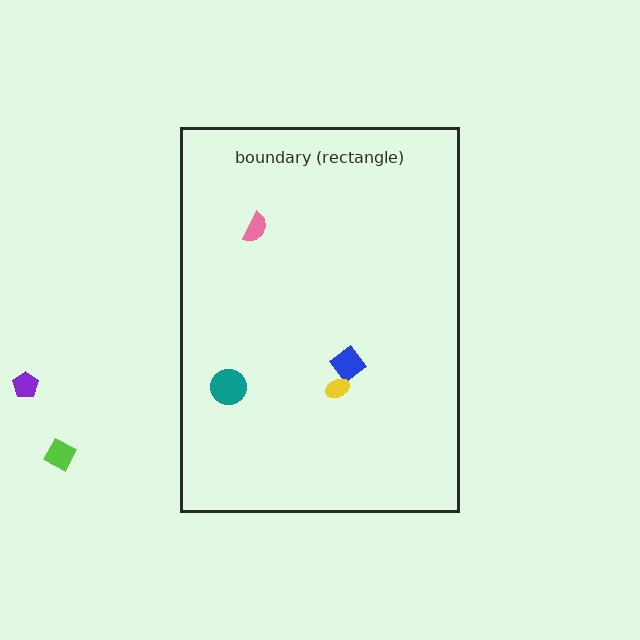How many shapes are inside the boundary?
4 inside, 2 outside.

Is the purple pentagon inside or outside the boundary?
Outside.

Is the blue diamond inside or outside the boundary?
Inside.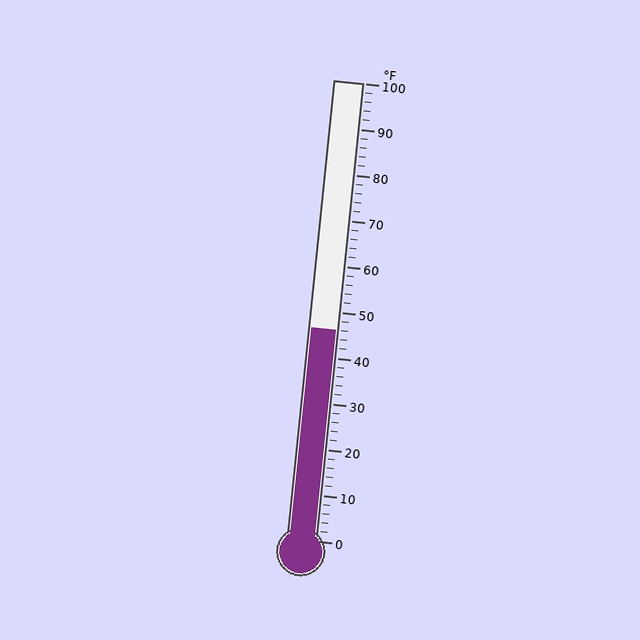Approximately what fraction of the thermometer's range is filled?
The thermometer is filled to approximately 45% of its range.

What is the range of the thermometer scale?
The thermometer scale ranges from 0°F to 100°F.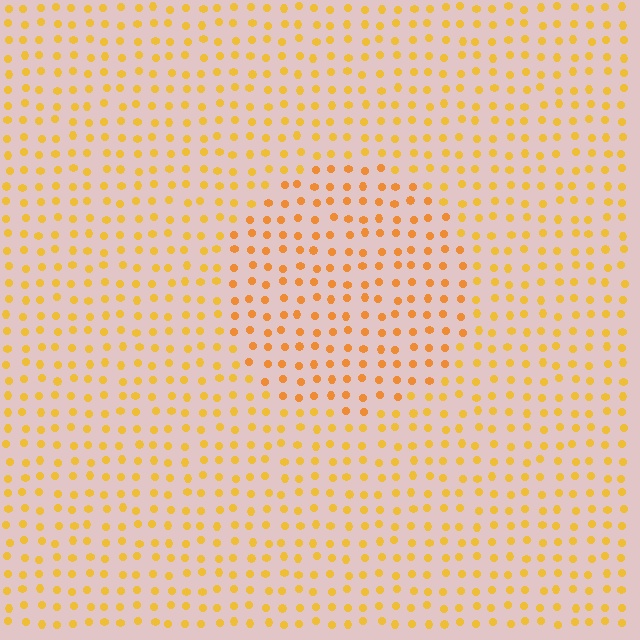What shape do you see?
I see a circle.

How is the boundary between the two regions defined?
The boundary is defined purely by a slight shift in hue (about 17 degrees). Spacing, size, and orientation are identical on both sides.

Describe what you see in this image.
The image is filled with small yellow elements in a uniform arrangement. A circle-shaped region is visible where the elements are tinted to a slightly different hue, forming a subtle color boundary.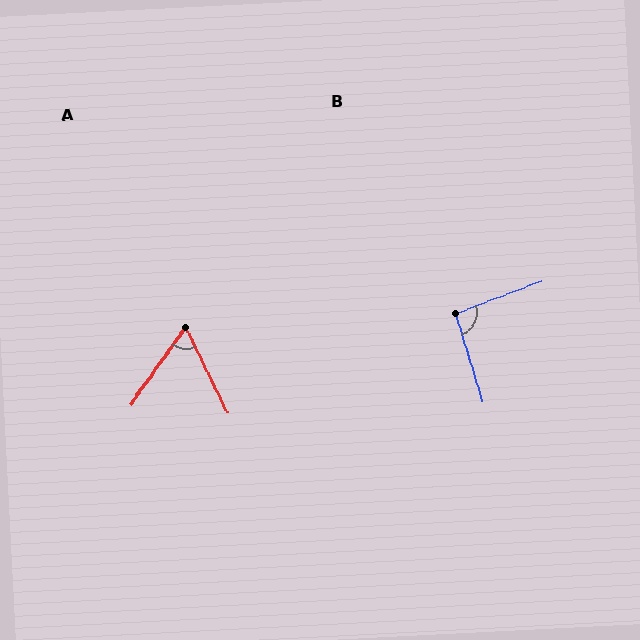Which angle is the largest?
B, at approximately 94 degrees.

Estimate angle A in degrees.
Approximately 61 degrees.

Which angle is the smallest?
A, at approximately 61 degrees.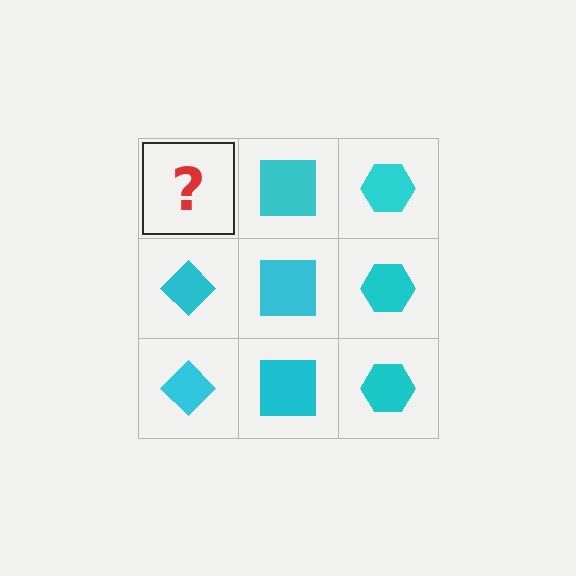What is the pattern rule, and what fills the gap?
The rule is that each column has a consistent shape. The gap should be filled with a cyan diamond.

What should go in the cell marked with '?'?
The missing cell should contain a cyan diamond.